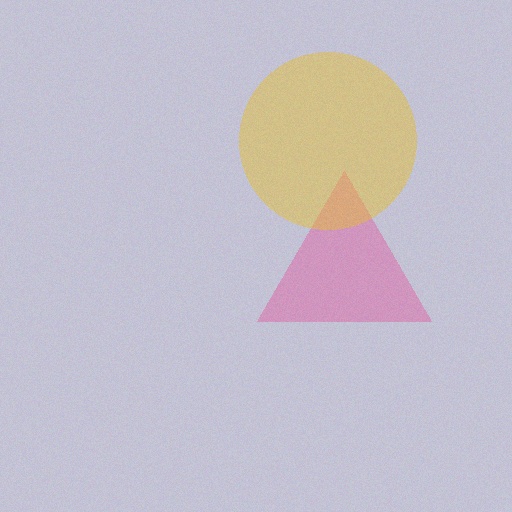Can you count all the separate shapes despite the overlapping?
Yes, there are 2 separate shapes.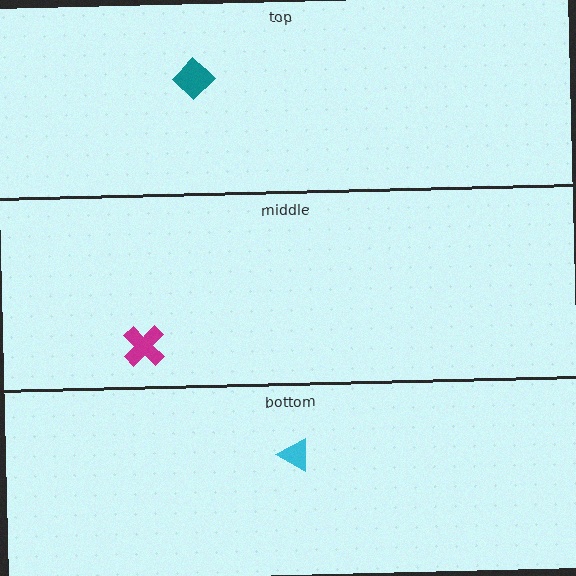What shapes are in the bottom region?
The cyan triangle.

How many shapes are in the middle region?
1.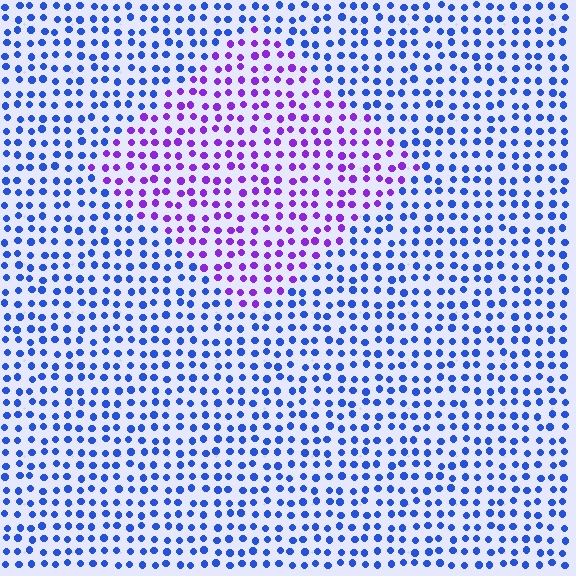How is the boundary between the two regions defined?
The boundary is defined purely by a slight shift in hue (about 50 degrees). Spacing, size, and orientation are identical on both sides.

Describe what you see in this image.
The image is filled with small blue elements in a uniform arrangement. A diamond-shaped region is visible where the elements are tinted to a slightly different hue, forming a subtle color boundary.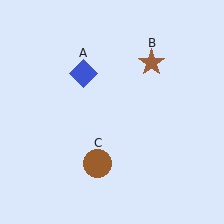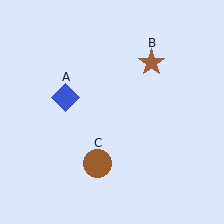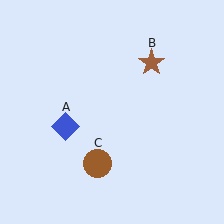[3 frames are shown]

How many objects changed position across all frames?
1 object changed position: blue diamond (object A).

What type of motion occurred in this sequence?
The blue diamond (object A) rotated counterclockwise around the center of the scene.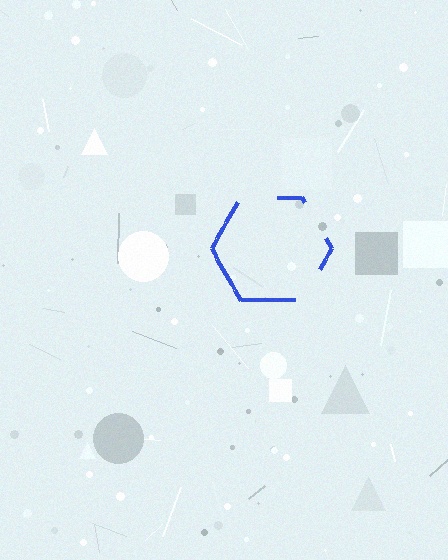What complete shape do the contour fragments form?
The contour fragments form a hexagon.